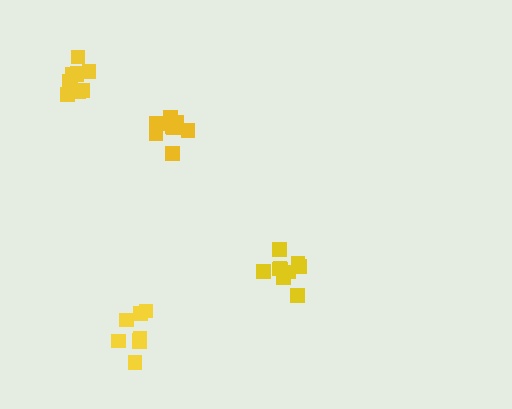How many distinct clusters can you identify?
There are 4 distinct clusters.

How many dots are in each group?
Group 1: 11 dots, Group 2: 11 dots, Group 3: 10 dots, Group 4: 8 dots (40 total).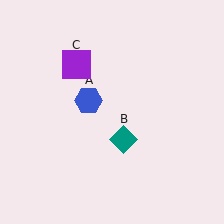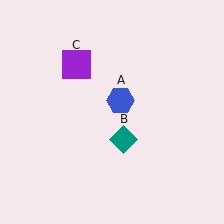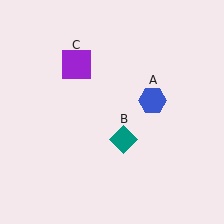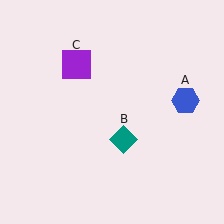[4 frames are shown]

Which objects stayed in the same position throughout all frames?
Teal diamond (object B) and purple square (object C) remained stationary.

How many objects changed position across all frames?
1 object changed position: blue hexagon (object A).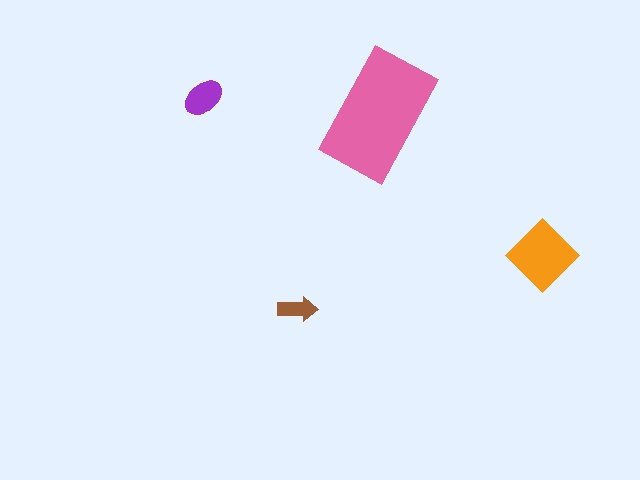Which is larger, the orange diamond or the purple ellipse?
The orange diamond.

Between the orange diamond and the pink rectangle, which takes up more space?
The pink rectangle.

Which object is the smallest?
The brown arrow.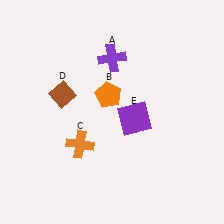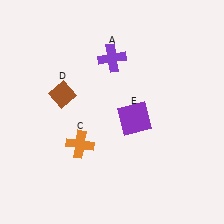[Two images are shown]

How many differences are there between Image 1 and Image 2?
There is 1 difference between the two images.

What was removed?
The orange pentagon (B) was removed in Image 2.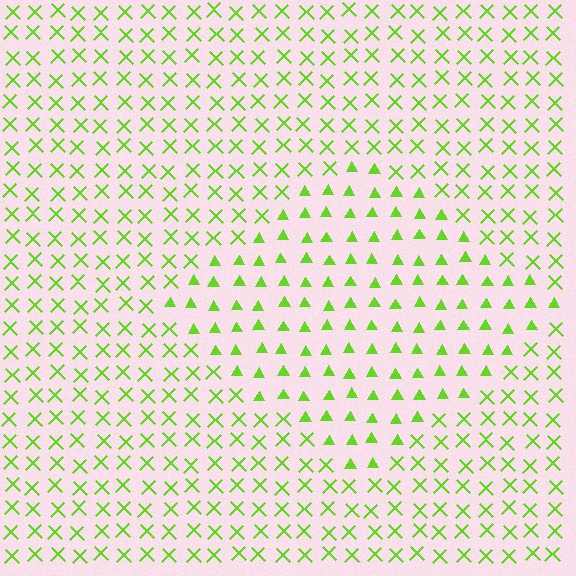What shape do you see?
I see a diamond.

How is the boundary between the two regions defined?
The boundary is defined by a change in element shape: triangles inside vs. X marks outside. All elements share the same color and spacing.